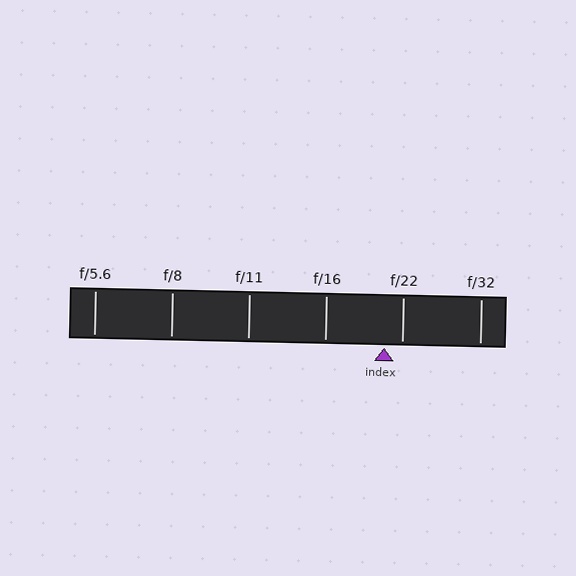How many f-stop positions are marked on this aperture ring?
There are 6 f-stop positions marked.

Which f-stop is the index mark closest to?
The index mark is closest to f/22.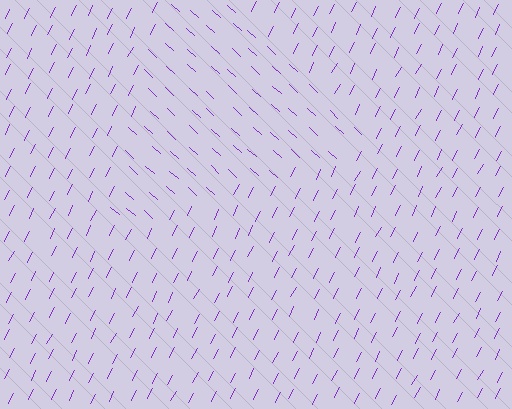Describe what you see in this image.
The image is filled with small purple line segments. A triangle region in the image has lines oriented differently from the surrounding lines, creating a visible texture boundary.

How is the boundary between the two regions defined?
The boundary is defined purely by a change in line orientation (approximately 75 degrees difference). All lines are the same color and thickness.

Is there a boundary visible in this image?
Yes, there is a texture boundary formed by a change in line orientation.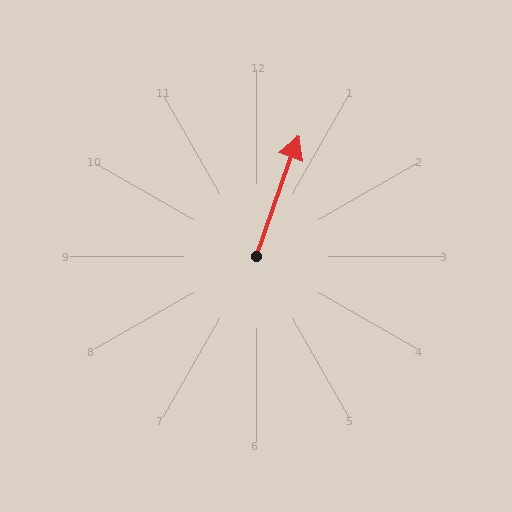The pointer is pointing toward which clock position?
Roughly 1 o'clock.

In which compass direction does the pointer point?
North.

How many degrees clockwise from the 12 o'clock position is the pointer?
Approximately 19 degrees.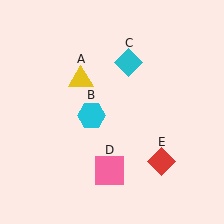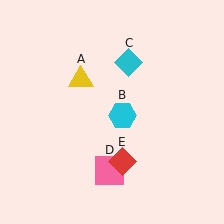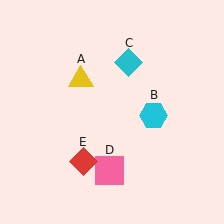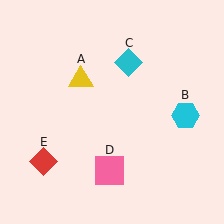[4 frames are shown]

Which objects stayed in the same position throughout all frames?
Yellow triangle (object A) and cyan diamond (object C) and pink square (object D) remained stationary.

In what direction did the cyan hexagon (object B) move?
The cyan hexagon (object B) moved right.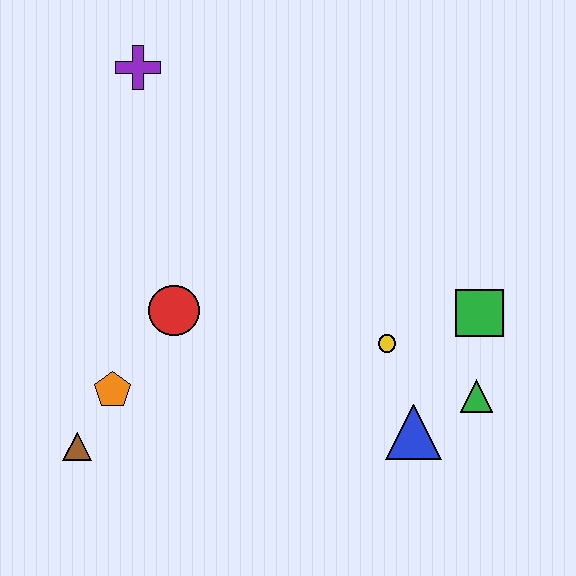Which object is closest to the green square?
The green triangle is closest to the green square.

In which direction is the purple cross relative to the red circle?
The purple cross is above the red circle.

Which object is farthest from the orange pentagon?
The green square is farthest from the orange pentagon.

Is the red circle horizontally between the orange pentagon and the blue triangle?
Yes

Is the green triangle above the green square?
No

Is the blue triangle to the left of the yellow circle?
No